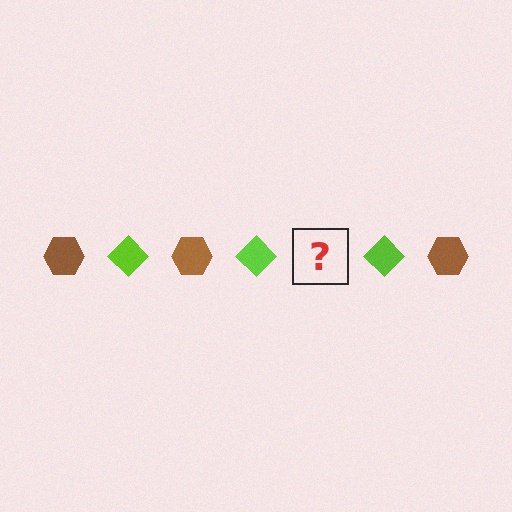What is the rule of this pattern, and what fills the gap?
The rule is that the pattern alternates between brown hexagon and lime diamond. The gap should be filled with a brown hexagon.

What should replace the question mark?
The question mark should be replaced with a brown hexagon.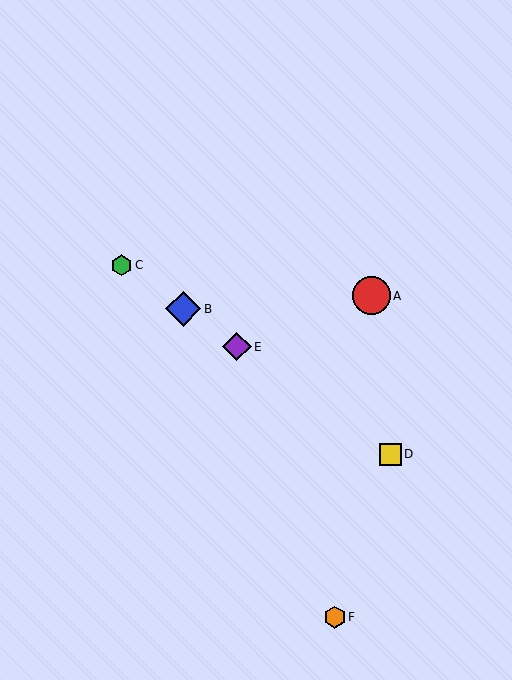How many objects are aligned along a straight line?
4 objects (B, C, D, E) are aligned along a straight line.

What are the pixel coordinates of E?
Object E is at (237, 347).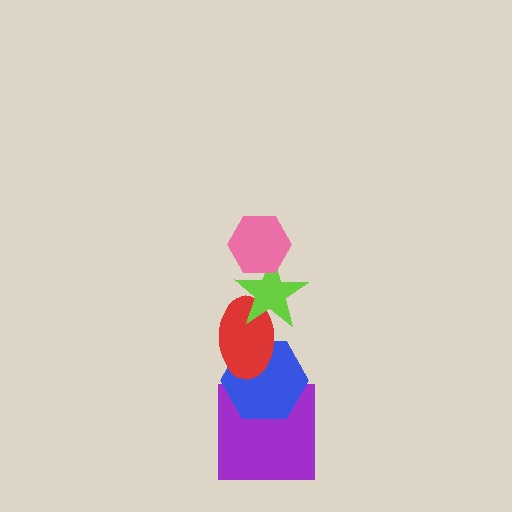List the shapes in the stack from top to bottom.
From top to bottom: the pink hexagon, the lime star, the red ellipse, the blue hexagon, the purple square.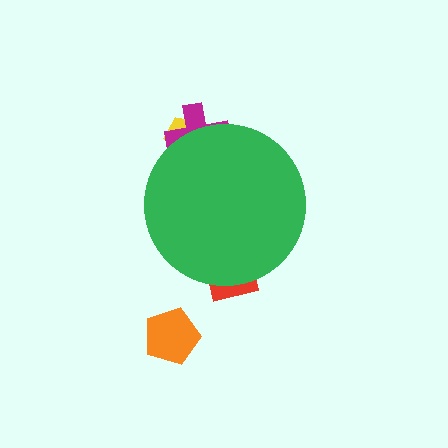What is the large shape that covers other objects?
A green circle.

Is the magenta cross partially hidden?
Yes, the magenta cross is partially hidden behind the green circle.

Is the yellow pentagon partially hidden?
Yes, the yellow pentagon is partially hidden behind the green circle.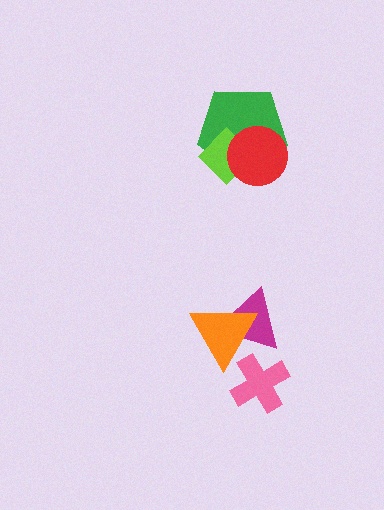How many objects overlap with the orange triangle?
2 objects overlap with the orange triangle.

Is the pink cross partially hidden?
Yes, it is partially covered by another shape.